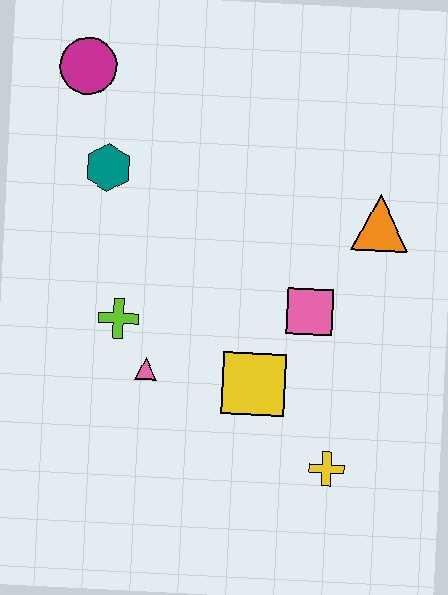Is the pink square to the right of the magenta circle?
Yes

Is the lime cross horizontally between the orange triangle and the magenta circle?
Yes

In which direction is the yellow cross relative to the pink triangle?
The yellow cross is to the right of the pink triangle.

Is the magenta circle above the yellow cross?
Yes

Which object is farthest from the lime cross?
The orange triangle is farthest from the lime cross.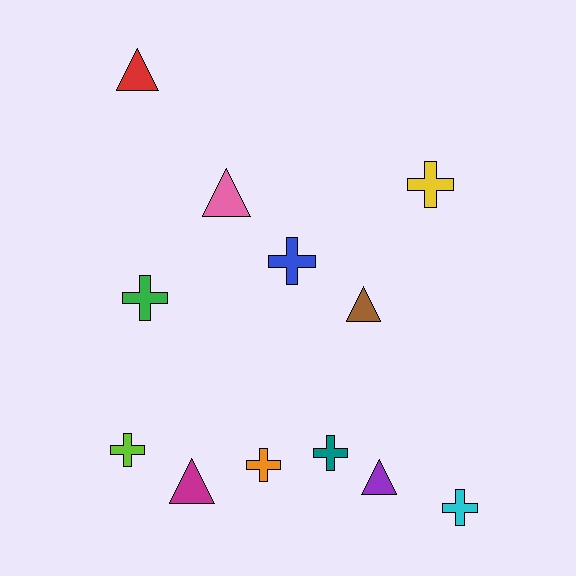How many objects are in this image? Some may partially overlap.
There are 12 objects.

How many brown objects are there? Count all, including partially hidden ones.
There is 1 brown object.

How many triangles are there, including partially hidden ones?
There are 5 triangles.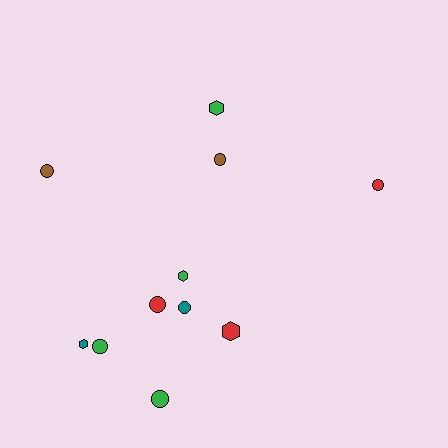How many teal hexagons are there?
There is 1 teal hexagon.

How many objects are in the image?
There are 11 objects.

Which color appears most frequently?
Green, with 4 objects.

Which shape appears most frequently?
Circle, with 7 objects.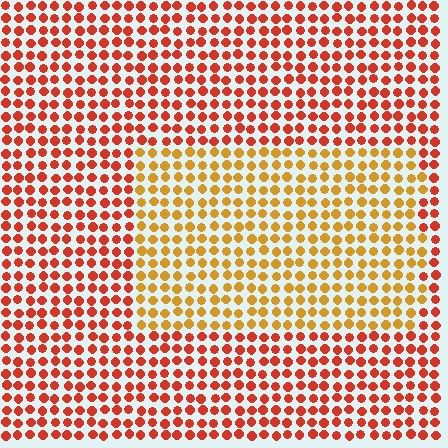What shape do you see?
I see a rectangle.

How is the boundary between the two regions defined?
The boundary is defined purely by a slight shift in hue (about 35 degrees). Spacing, size, and orientation are identical on both sides.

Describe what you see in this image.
The image is filled with small red elements in a uniform arrangement. A rectangle-shaped region is visible where the elements are tinted to a slightly different hue, forming a subtle color boundary.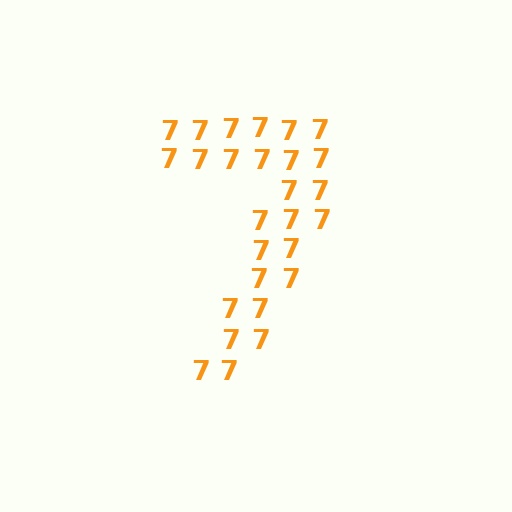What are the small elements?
The small elements are digit 7's.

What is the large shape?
The large shape is the digit 7.